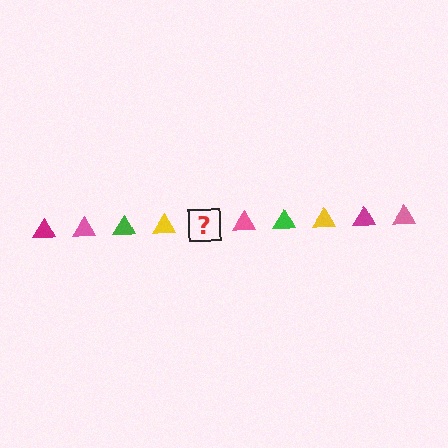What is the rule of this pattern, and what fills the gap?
The rule is that the pattern cycles through magenta, pink, green, yellow triangles. The gap should be filled with a magenta triangle.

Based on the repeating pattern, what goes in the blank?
The blank should be a magenta triangle.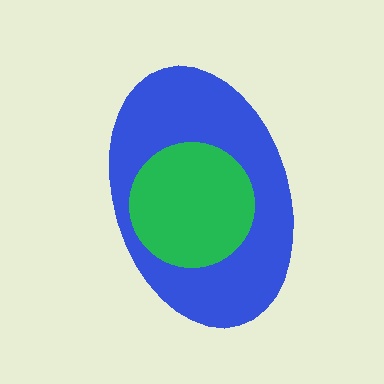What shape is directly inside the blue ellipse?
The green circle.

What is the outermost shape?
The blue ellipse.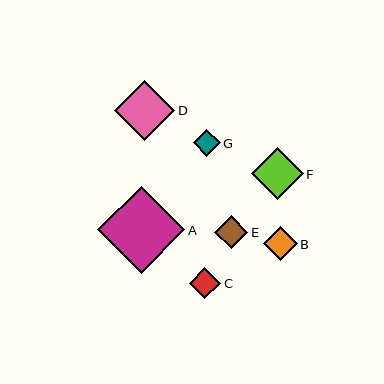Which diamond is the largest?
Diamond A is the largest with a size of approximately 87 pixels.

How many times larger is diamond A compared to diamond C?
Diamond A is approximately 2.8 times the size of diamond C.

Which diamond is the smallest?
Diamond G is the smallest with a size of approximately 27 pixels.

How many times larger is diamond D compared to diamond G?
Diamond D is approximately 2.2 times the size of diamond G.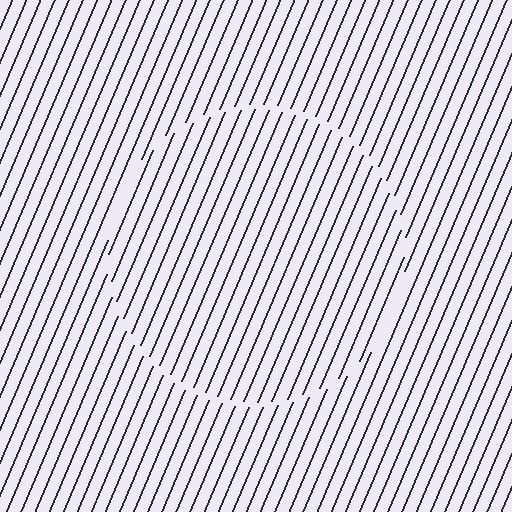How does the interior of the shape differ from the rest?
The interior of the shape contains the same grating, shifted by half a period — the contour is defined by the phase discontinuity where line-ends from the inner and outer gratings abut.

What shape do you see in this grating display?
An illusory circle. The interior of the shape contains the same grating, shifted by half a period — the contour is defined by the phase discontinuity where line-ends from the inner and outer gratings abut.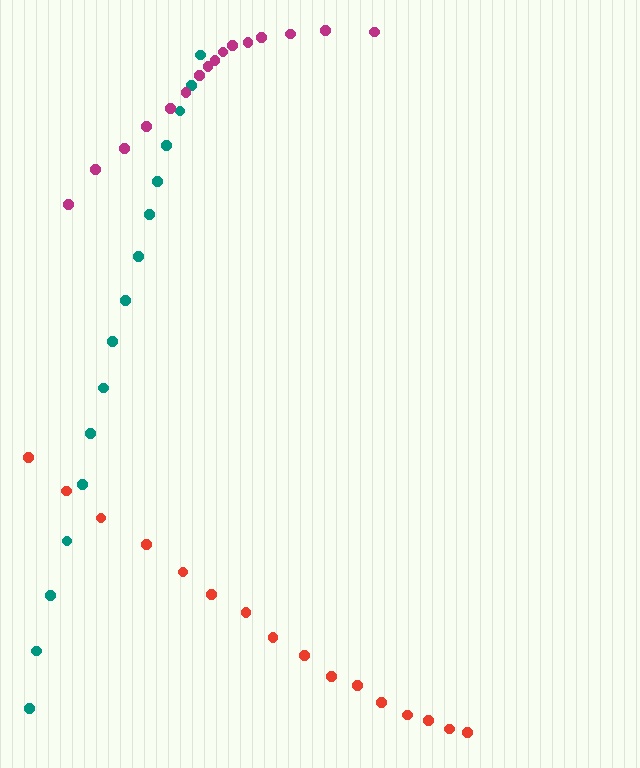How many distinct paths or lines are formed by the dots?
There are 3 distinct paths.